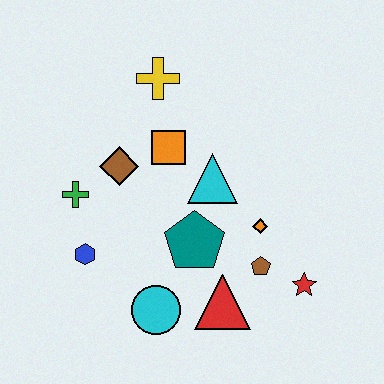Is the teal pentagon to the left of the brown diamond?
No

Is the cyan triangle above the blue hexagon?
Yes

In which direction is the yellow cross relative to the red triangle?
The yellow cross is above the red triangle.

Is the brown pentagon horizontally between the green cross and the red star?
Yes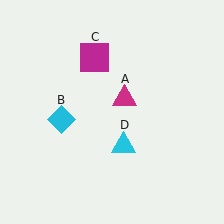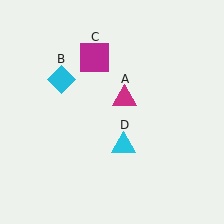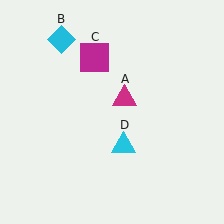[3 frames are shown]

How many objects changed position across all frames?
1 object changed position: cyan diamond (object B).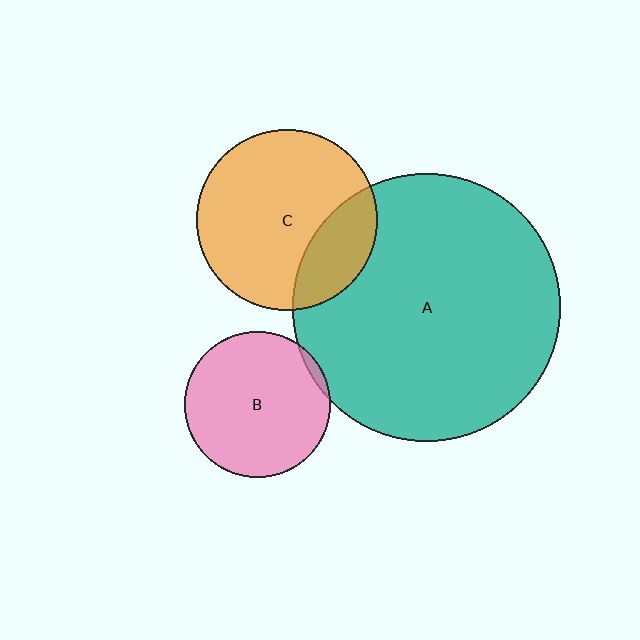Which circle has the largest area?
Circle A (teal).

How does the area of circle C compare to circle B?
Approximately 1.5 times.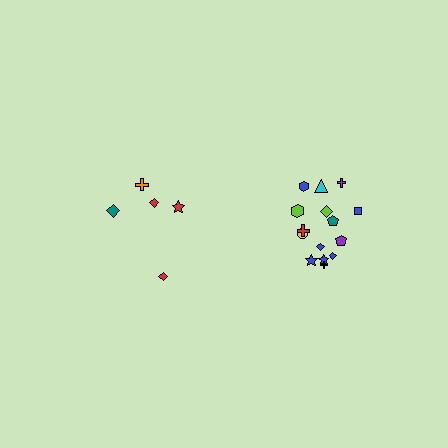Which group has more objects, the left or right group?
The right group.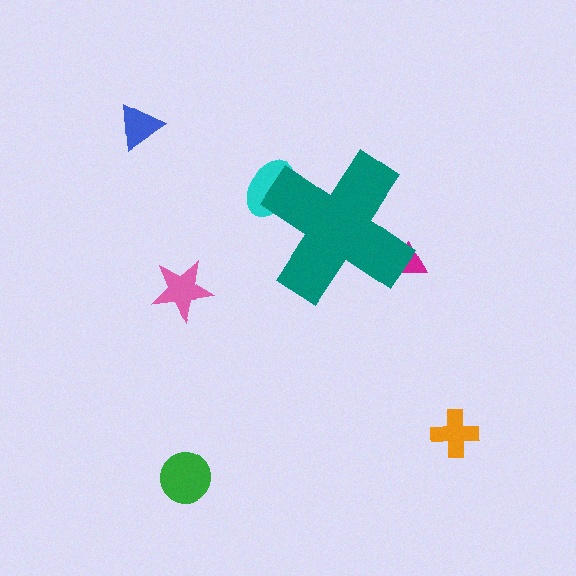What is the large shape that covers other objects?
A teal cross.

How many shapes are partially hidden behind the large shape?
2 shapes are partially hidden.